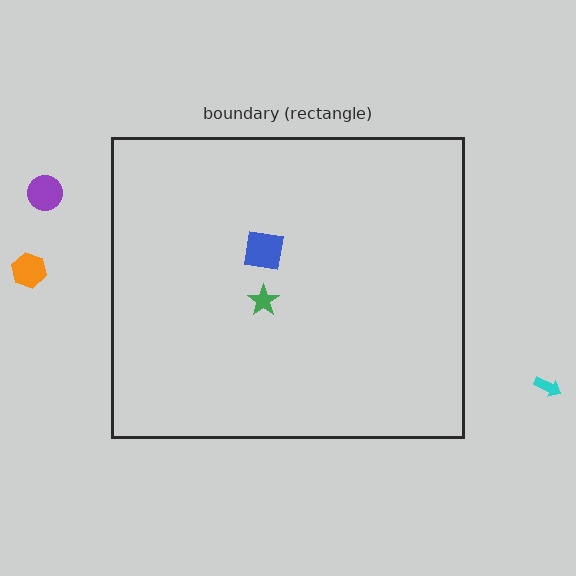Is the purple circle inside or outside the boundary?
Outside.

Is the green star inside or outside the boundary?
Inside.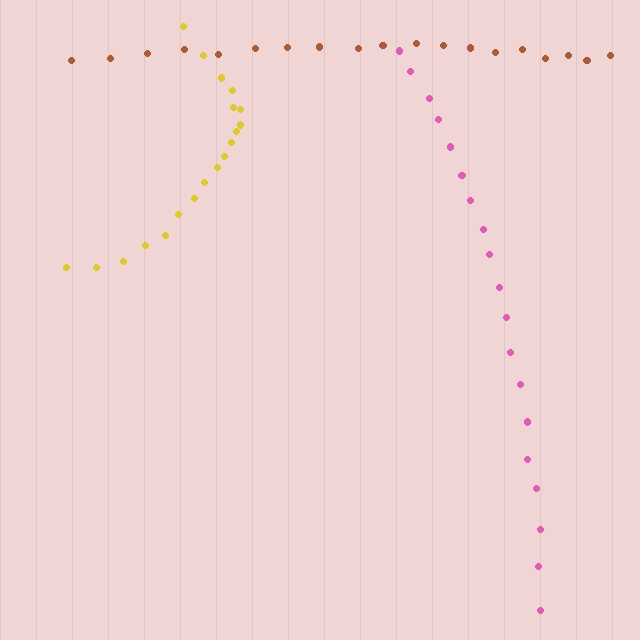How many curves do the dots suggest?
There are 3 distinct paths.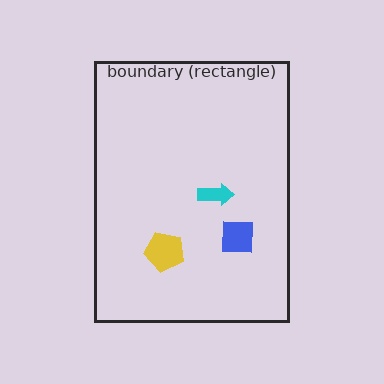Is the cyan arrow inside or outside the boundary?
Inside.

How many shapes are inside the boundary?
3 inside, 0 outside.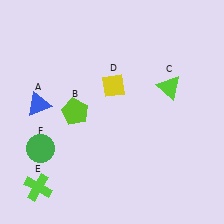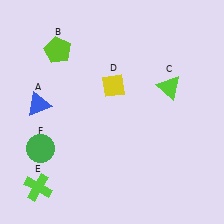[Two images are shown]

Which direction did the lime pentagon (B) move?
The lime pentagon (B) moved up.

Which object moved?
The lime pentagon (B) moved up.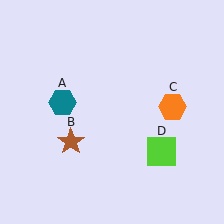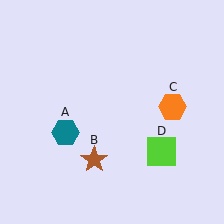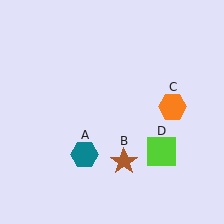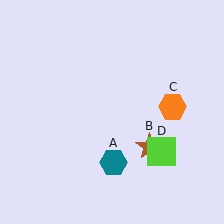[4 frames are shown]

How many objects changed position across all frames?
2 objects changed position: teal hexagon (object A), brown star (object B).